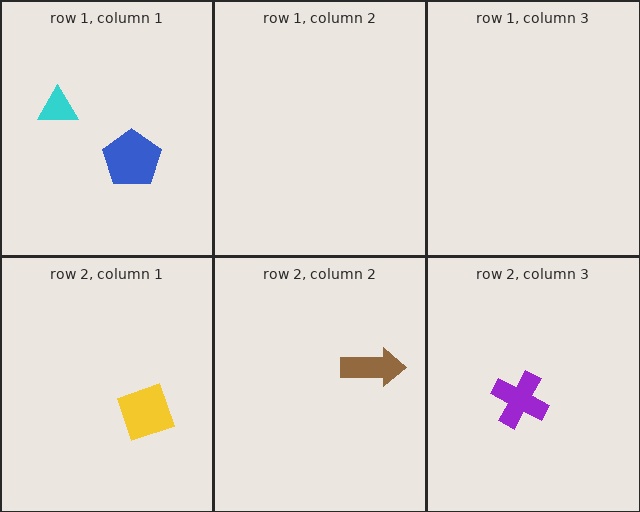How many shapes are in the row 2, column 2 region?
1.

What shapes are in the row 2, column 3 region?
The purple cross.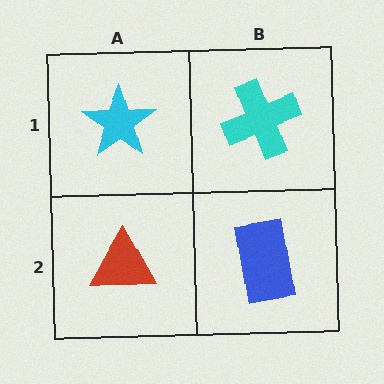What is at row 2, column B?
A blue rectangle.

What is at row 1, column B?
A cyan cross.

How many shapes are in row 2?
2 shapes.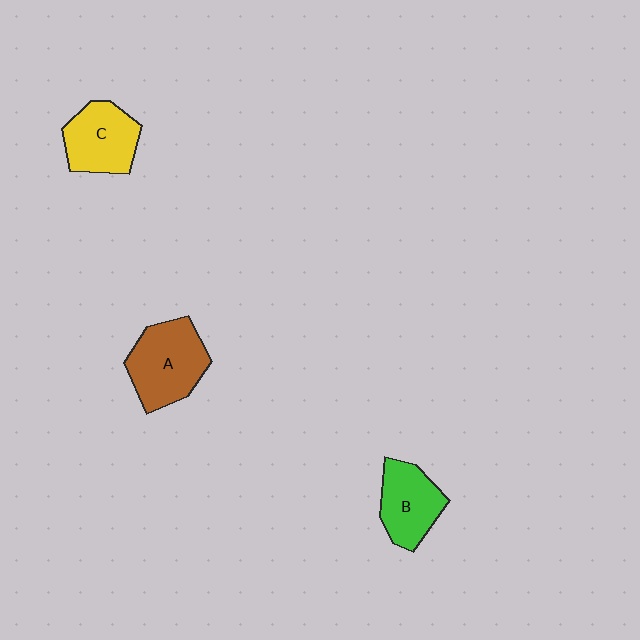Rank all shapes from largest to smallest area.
From largest to smallest: A (brown), C (yellow), B (green).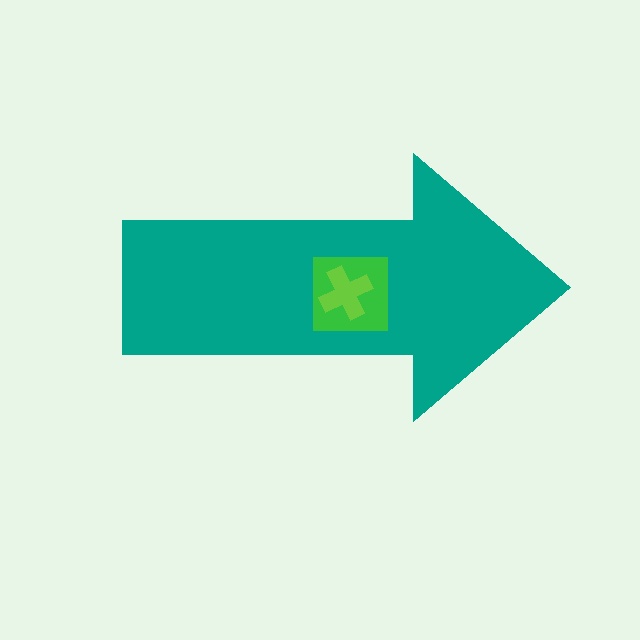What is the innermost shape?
The lime cross.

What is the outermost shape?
The teal arrow.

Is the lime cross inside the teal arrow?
Yes.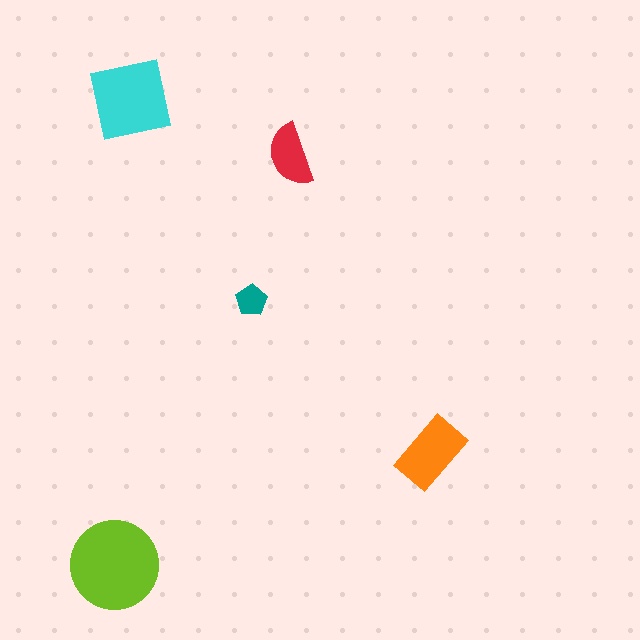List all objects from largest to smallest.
The lime circle, the cyan square, the orange rectangle, the red semicircle, the teal pentagon.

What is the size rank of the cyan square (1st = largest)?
2nd.